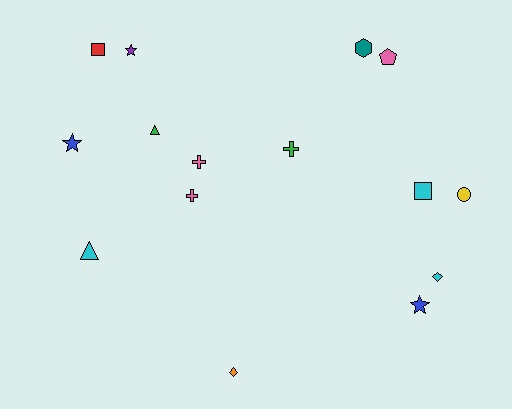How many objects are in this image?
There are 15 objects.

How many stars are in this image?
There are 3 stars.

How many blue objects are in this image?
There are 2 blue objects.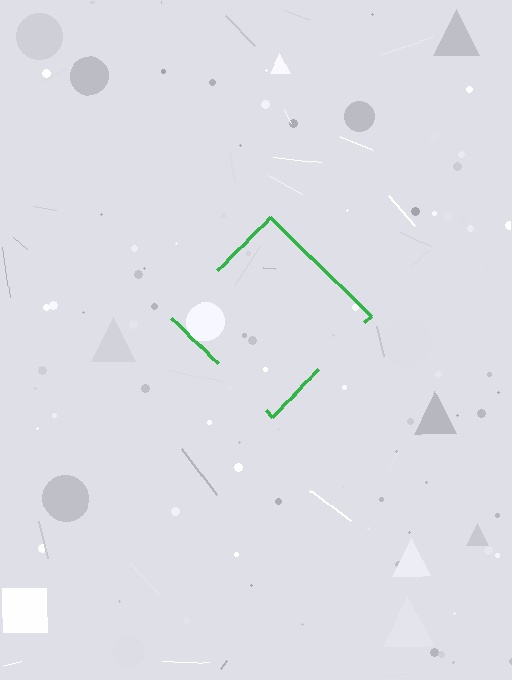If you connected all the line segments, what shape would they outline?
They would outline a diamond.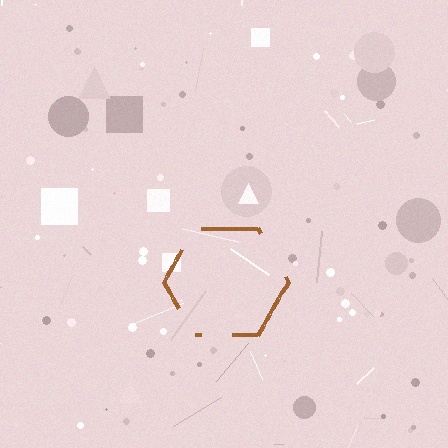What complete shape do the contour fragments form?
The contour fragments form a hexagon.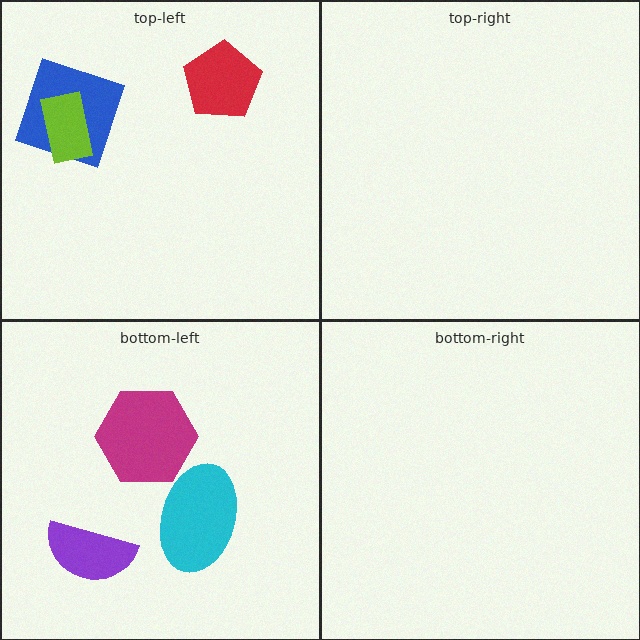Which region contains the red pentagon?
The top-left region.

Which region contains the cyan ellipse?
The bottom-left region.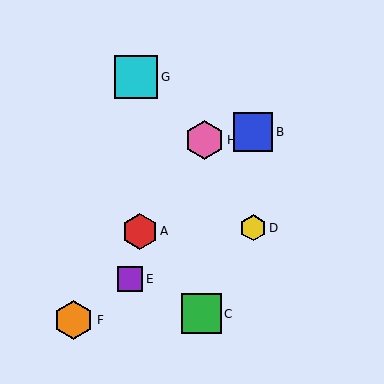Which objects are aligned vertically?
Objects B, D are aligned vertically.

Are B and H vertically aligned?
No, B is at x≈253 and H is at x≈205.